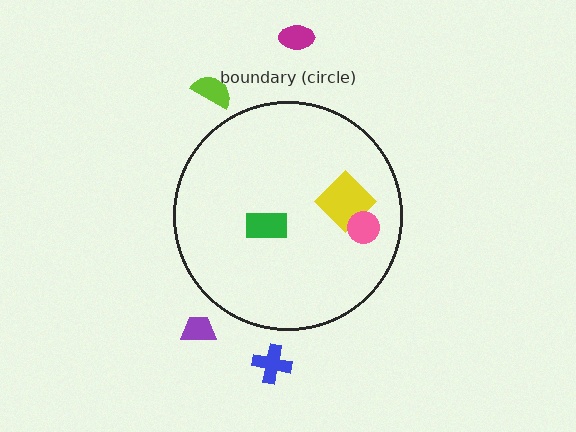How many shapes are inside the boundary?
3 inside, 4 outside.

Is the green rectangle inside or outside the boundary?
Inside.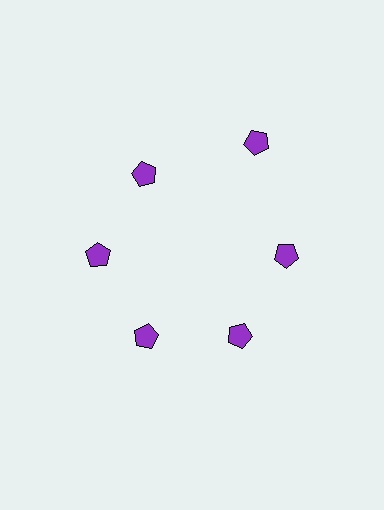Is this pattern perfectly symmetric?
No. The 6 purple pentagons are arranged in a ring, but one element near the 1 o'clock position is pushed outward from the center, breaking the 6-fold rotational symmetry.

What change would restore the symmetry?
The symmetry would be restored by moving it inward, back onto the ring so that all 6 pentagons sit at equal angles and equal distance from the center.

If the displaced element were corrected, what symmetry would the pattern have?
It would have 6-fold rotational symmetry — the pattern would map onto itself every 60 degrees.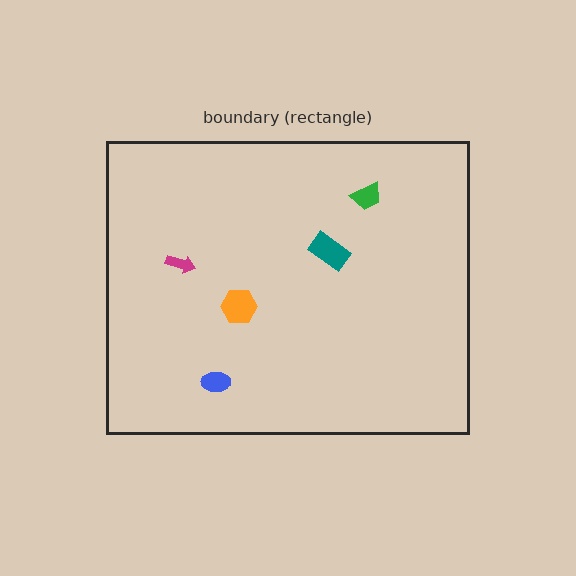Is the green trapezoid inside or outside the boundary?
Inside.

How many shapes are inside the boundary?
5 inside, 0 outside.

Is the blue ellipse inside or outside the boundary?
Inside.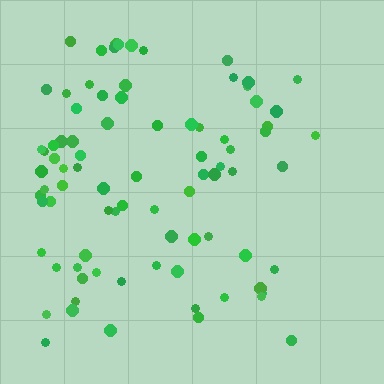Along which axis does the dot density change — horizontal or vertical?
Horizontal.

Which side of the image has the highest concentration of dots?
The left.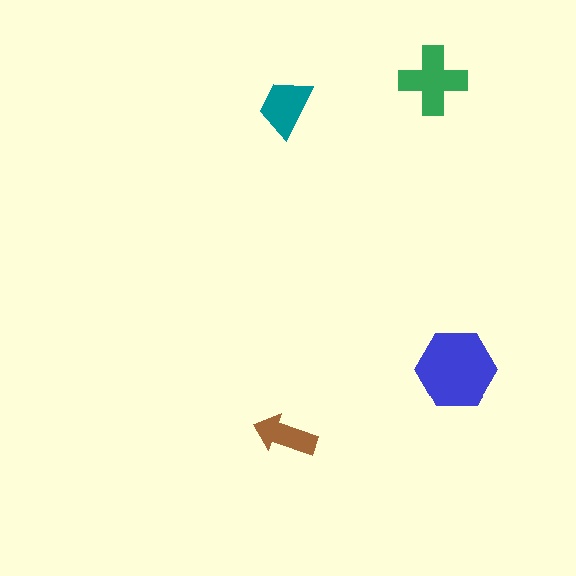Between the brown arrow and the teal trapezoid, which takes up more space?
The teal trapezoid.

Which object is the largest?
The blue hexagon.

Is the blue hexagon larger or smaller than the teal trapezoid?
Larger.